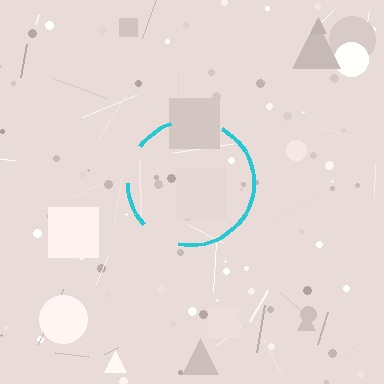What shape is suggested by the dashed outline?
The dashed outline suggests a circle.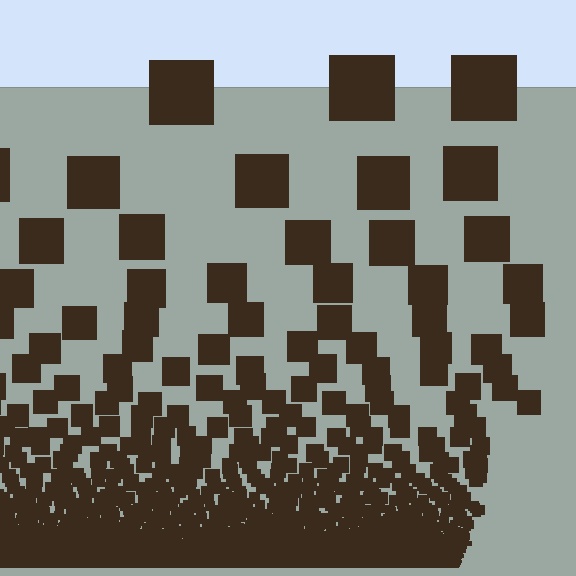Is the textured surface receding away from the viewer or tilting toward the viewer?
The surface appears to tilt toward the viewer. Texture elements get larger and sparser toward the top.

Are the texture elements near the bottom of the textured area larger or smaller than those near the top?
Smaller. The gradient is inverted — elements near the bottom are smaller and denser.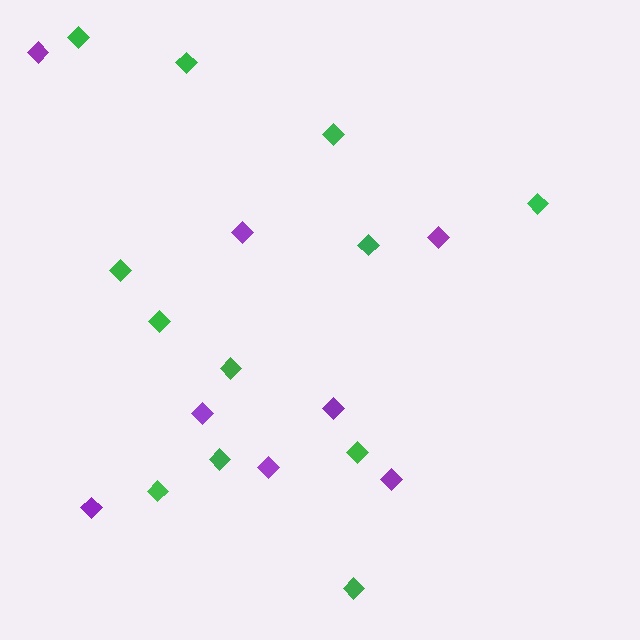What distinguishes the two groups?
There are 2 groups: one group of purple diamonds (8) and one group of green diamonds (12).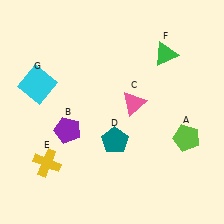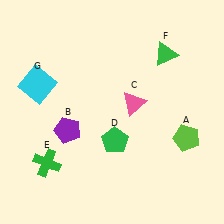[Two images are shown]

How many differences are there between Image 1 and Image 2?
There are 2 differences between the two images.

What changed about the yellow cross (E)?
In Image 1, E is yellow. In Image 2, it changed to green.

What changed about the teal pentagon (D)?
In Image 1, D is teal. In Image 2, it changed to green.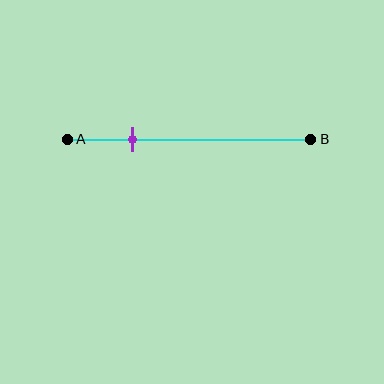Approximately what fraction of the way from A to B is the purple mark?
The purple mark is approximately 25% of the way from A to B.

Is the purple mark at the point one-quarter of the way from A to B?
Yes, the mark is approximately at the one-quarter point.